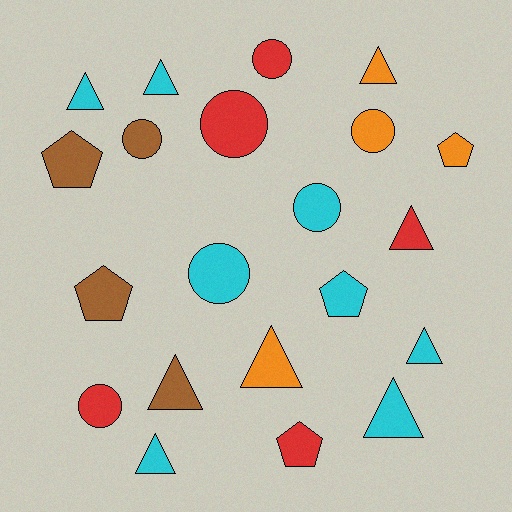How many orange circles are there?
There is 1 orange circle.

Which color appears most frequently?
Cyan, with 8 objects.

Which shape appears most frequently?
Triangle, with 9 objects.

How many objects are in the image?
There are 21 objects.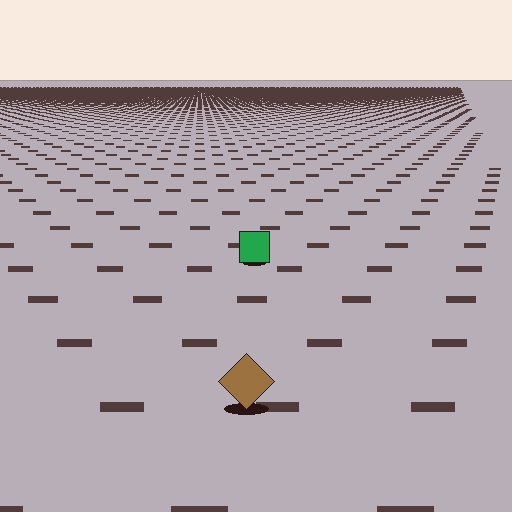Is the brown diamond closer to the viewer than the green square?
Yes. The brown diamond is closer — you can tell from the texture gradient: the ground texture is coarser near it.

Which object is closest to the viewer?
The brown diamond is closest. The texture marks near it are larger and more spread out.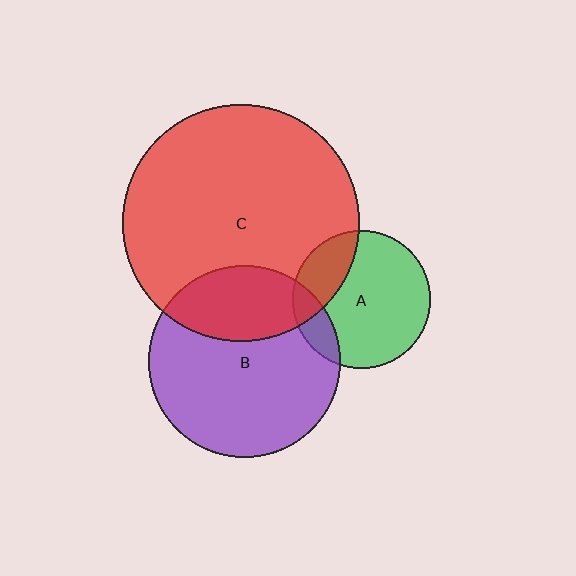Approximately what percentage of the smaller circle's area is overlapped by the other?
Approximately 15%.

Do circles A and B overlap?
Yes.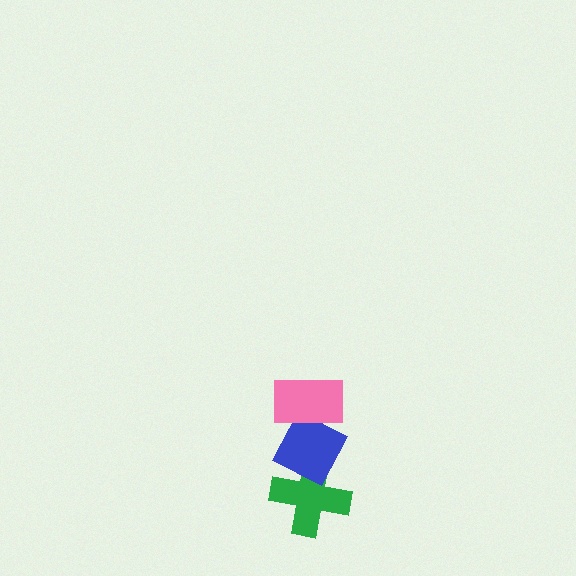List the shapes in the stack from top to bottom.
From top to bottom: the pink rectangle, the blue diamond, the green cross.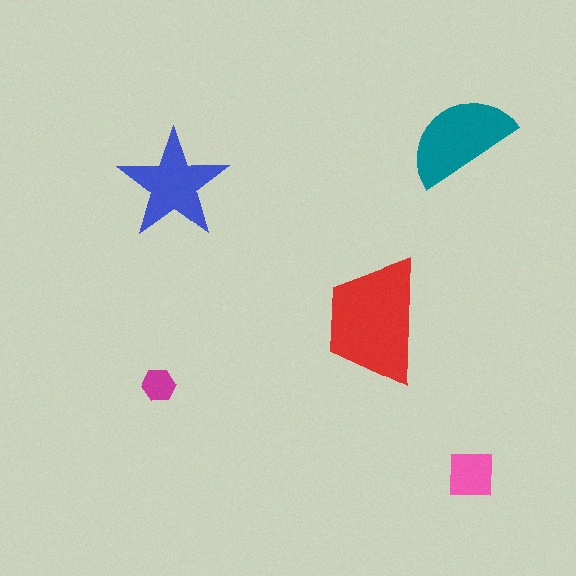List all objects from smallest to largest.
The magenta hexagon, the pink square, the blue star, the teal semicircle, the red trapezoid.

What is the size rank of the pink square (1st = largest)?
4th.